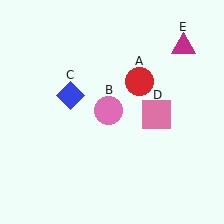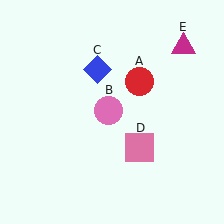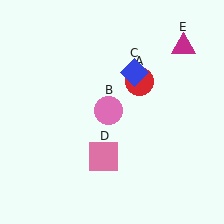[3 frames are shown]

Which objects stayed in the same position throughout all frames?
Red circle (object A) and pink circle (object B) and magenta triangle (object E) remained stationary.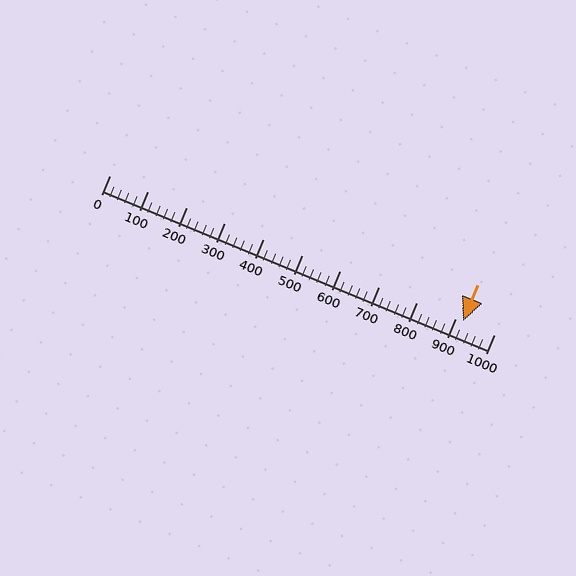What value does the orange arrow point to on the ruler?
The orange arrow points to approximately 920.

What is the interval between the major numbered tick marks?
The major tick marks are spaced 100 units apart.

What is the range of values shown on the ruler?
The ruler shows values from 0 to 1000.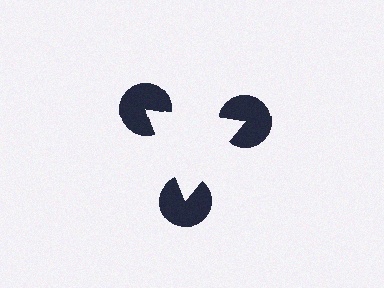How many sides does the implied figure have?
3 sides.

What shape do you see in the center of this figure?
An illusory triangle — its edges are inferred from the aligned wedge cuts in the pac-man discs, not physically drawn.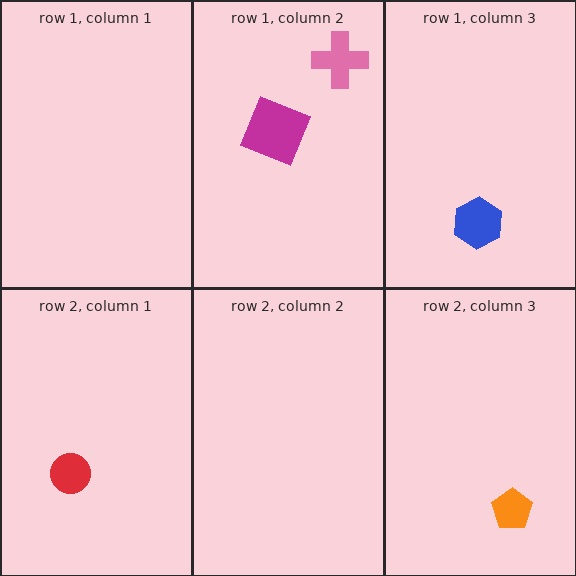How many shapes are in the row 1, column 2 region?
2.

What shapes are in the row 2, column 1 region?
The red circle.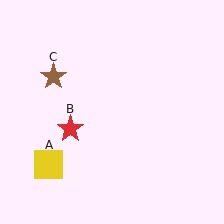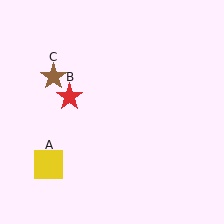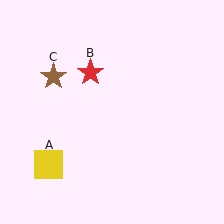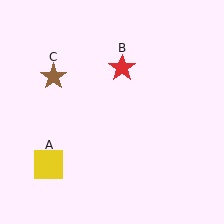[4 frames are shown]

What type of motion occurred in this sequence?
The red star (object B) rotated clockwise around the center of the scene.